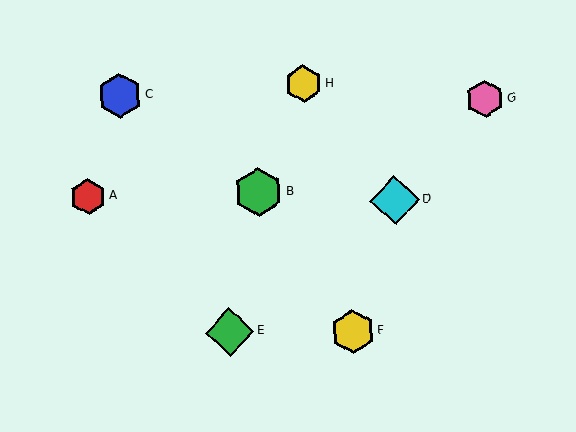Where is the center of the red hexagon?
The center of the red hexagon is at (88, 197).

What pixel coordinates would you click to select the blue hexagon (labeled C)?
Click at (120, 96) to select the blue hexagon C.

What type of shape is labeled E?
Shape E is a green diamond.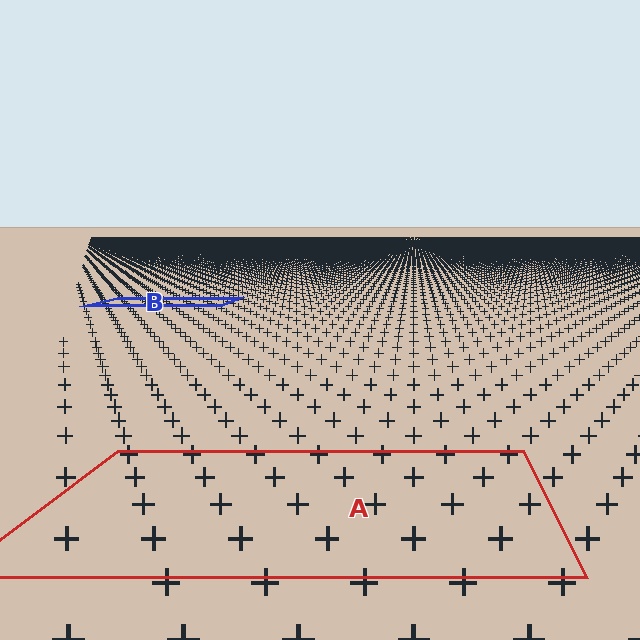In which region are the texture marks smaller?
The texture marks are smaller in region B, because it is farther away.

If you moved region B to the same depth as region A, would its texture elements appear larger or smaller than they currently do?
They would appear larger. At a closer depth, the same texture elements are projected at a bigger on-screen size.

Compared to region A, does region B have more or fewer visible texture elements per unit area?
Region B has more texture elements per unit area — they are packed more densely because it is farther away.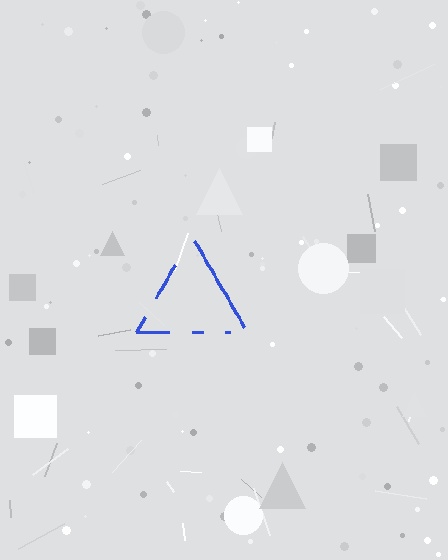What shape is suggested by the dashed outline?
The dashed outline suggests a triangle.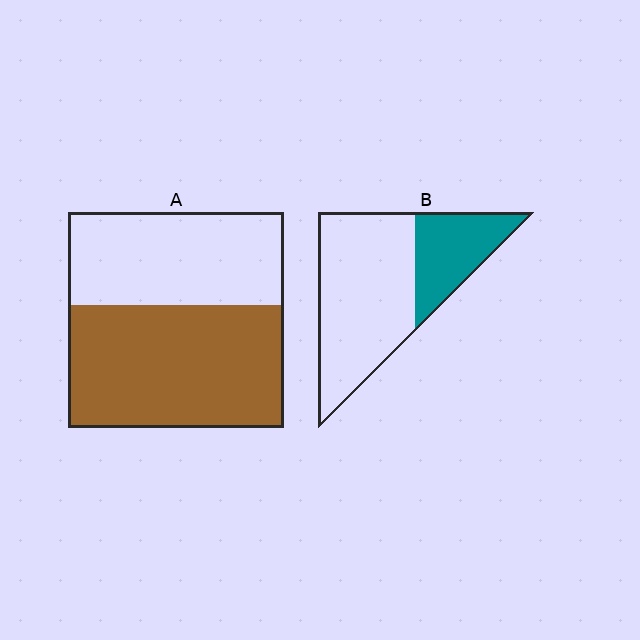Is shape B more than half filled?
No.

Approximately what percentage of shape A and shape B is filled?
A is approximately 55% and B is approximately 30%.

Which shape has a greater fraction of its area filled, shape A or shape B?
Shape A.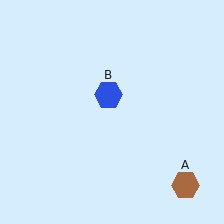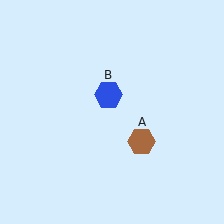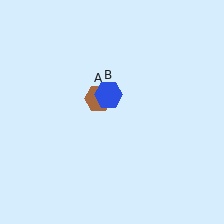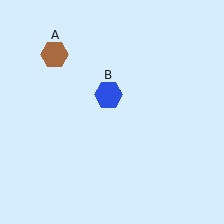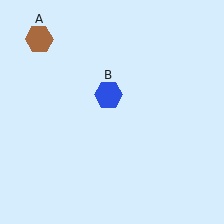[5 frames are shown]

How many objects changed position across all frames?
1 object changed position: brown hexagon (object A).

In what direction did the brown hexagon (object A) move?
The brown hexagon (object A) moved up and to the left.